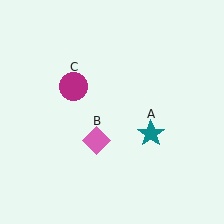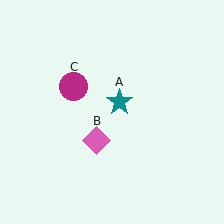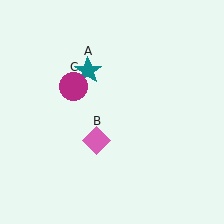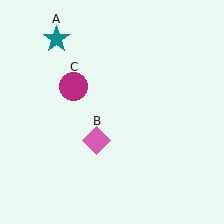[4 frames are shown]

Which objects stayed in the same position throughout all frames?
Pink diamond (object B) and magenta circle (object C) remained stationary.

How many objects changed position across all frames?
1 object changed position: teal star (object A).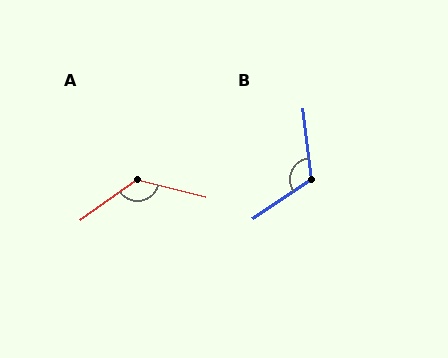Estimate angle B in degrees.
Approximately 117 degrees.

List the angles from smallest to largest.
B (117°), A (130°).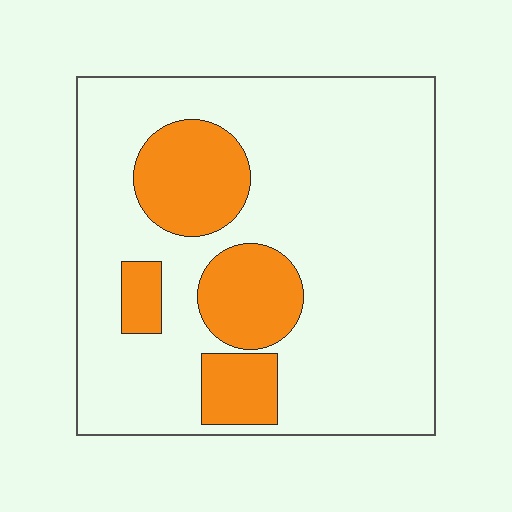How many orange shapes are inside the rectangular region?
4.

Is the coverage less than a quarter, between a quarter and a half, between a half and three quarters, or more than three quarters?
Less than a quarter.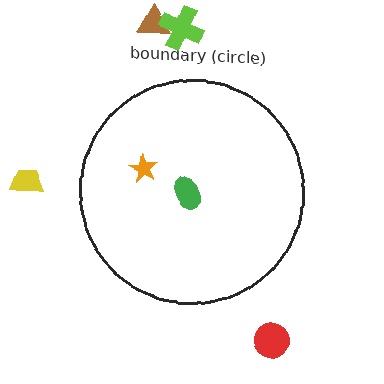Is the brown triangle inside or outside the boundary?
Outside.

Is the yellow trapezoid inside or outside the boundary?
Outside.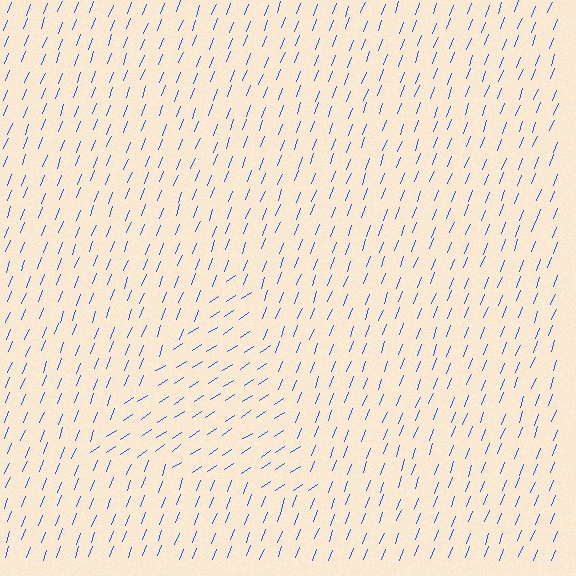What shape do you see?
I see a triangle.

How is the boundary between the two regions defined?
The boundary is defined purely by a change in line orientation (approximately 35 degrees difference). All lines are the same color and thickness.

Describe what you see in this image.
The image is filled with small blue line segments. A triangle region in the image has lines oriented differently from the surrounding lines, creating a visible texture boundary.